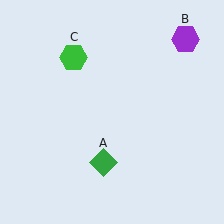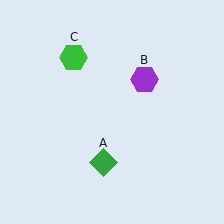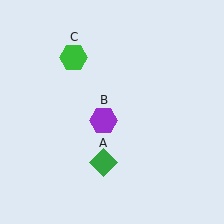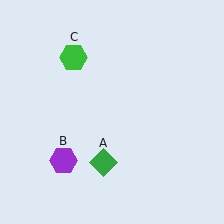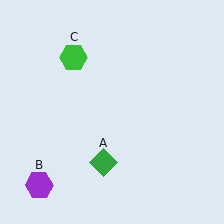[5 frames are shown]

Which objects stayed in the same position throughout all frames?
Green diamond (object A) and green hexagon (object C) remained stationary.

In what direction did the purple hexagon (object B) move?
The purple hexagon (object B) moved down and to the left.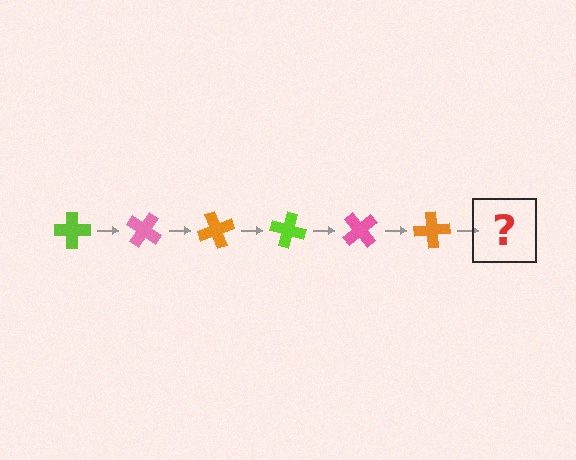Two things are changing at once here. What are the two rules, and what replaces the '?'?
The two rules are that it rotates 35 degrees each step and the color cycles through lime, pink, and orange. The '?' should be a lime cross, rotated 210 degrees from the start.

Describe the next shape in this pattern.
It should be a lime cross, rotated 210 degrees from the start.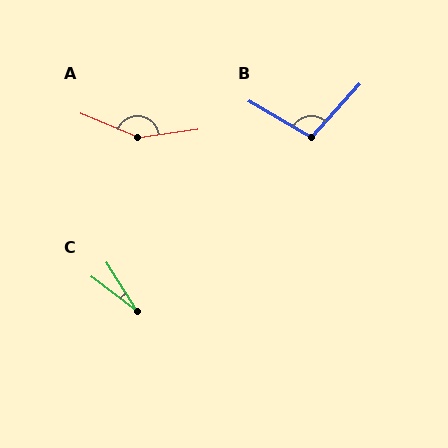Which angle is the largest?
A, at approximately 150 degrees.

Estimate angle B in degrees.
Approximately 102 degrees.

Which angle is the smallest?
C, at approximately 21 degrees.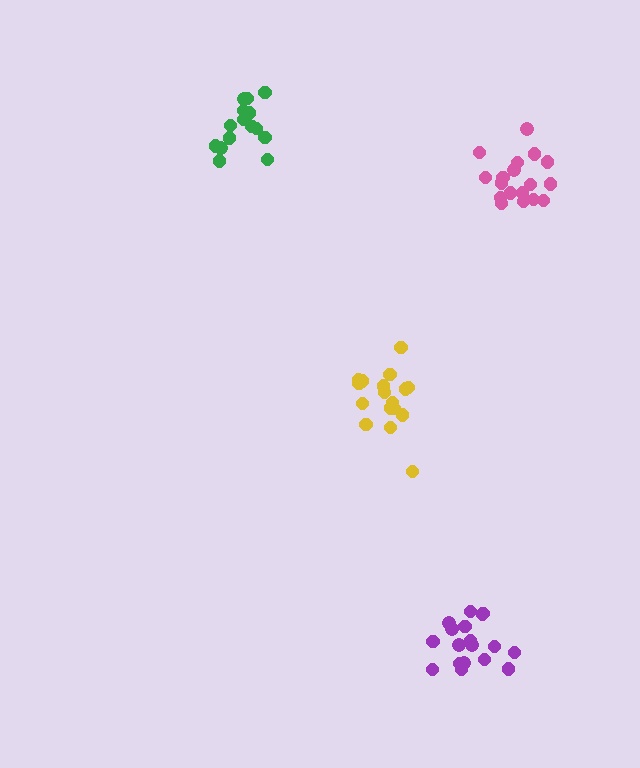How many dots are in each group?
Group 1: 18 dots, Group 2: 15 dots, Group 3: 17 dots, Group 4: 18 dots (68 total).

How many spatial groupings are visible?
There are 4 spatial groupings.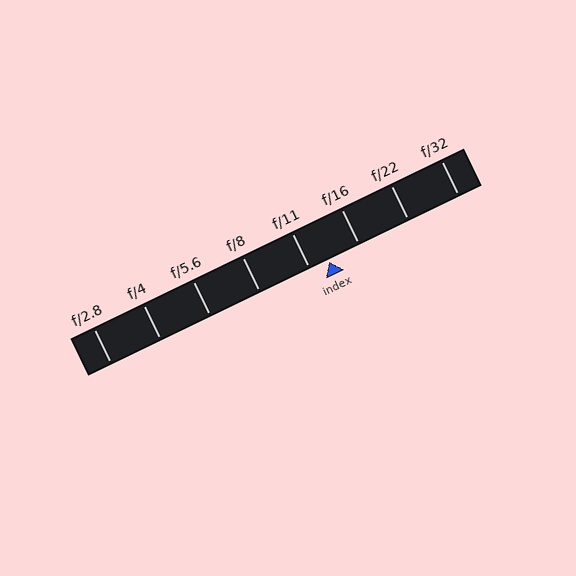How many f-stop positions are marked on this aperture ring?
There are 8 f-stop positions marked.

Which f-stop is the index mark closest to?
The index mark is closest to f/11.